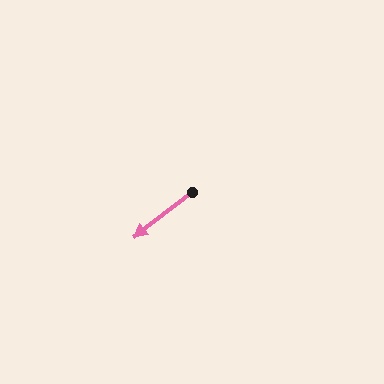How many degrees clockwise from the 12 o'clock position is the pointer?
Approximately 232 degrees.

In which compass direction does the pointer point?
Southwest.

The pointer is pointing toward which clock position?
Roughly 8 o'clock.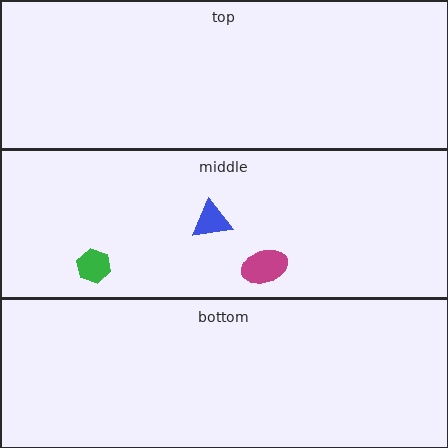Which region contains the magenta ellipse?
The middle region.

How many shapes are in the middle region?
3.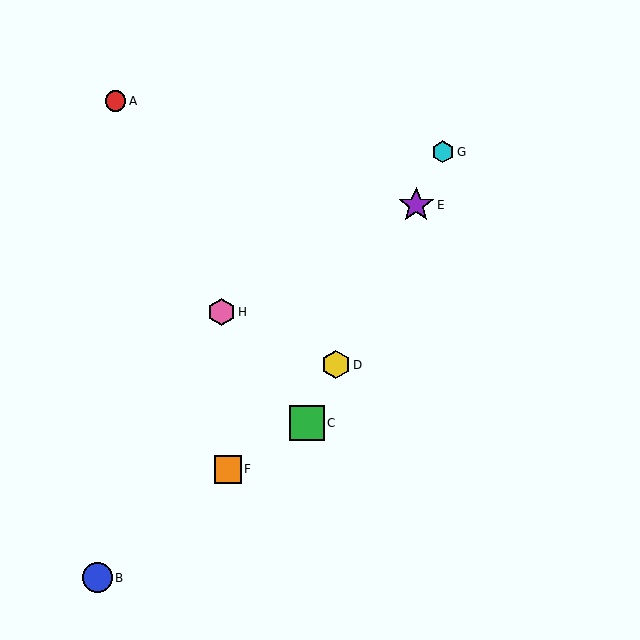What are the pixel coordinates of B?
Object B is at (97, 578).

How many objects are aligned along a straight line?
4 objects (C, D, E, G) are aligned along a straight line.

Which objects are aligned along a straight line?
Objects C, D, E, G are aligned along a straight line.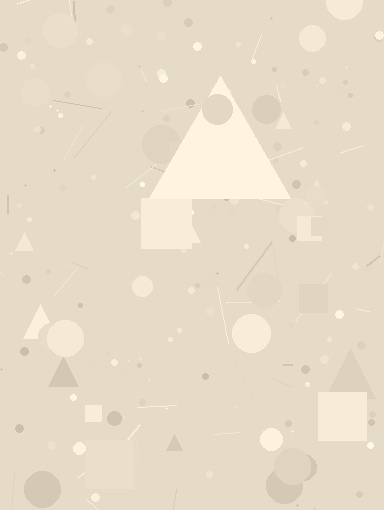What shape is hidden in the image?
A triangle is hidden in the image.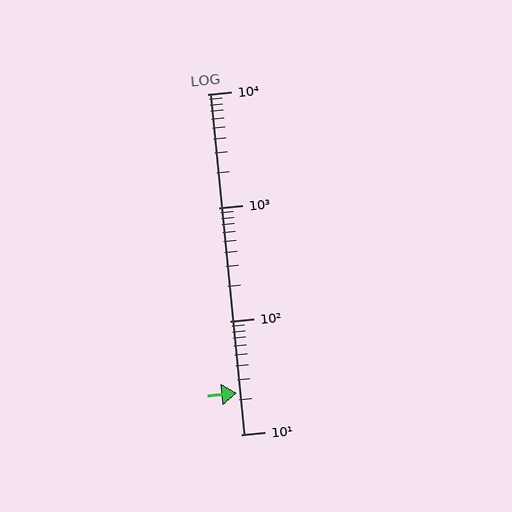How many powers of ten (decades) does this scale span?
The scale spans 3 decades, from 10 to 10000.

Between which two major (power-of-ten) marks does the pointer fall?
The pointer is between 10 and 100.